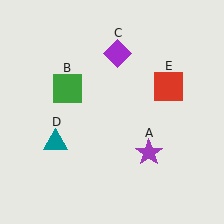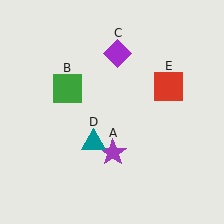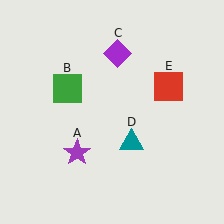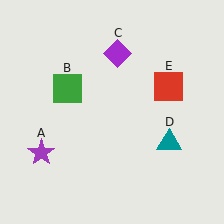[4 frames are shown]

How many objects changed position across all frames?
2 objects changed position: purple star (object A), teal triangle (object D).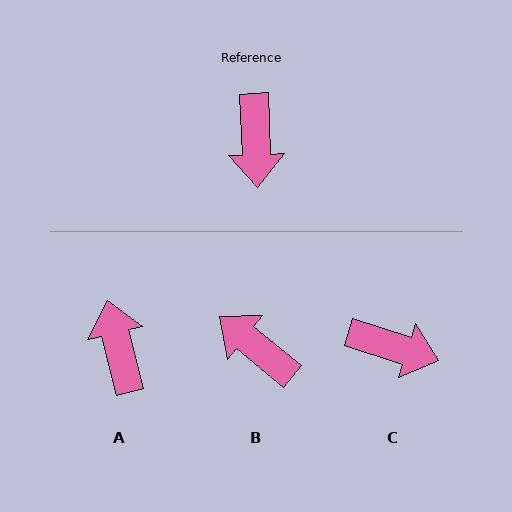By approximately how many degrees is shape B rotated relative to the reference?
Approximately 132 degrees clockwise.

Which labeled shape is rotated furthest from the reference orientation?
A, about 168 degrees away.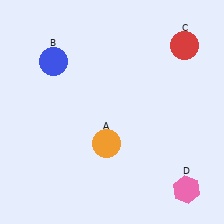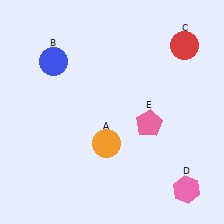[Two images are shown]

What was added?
A pink pentagon (E) was added in Image 2.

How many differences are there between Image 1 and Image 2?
There is 1 difference between the two images.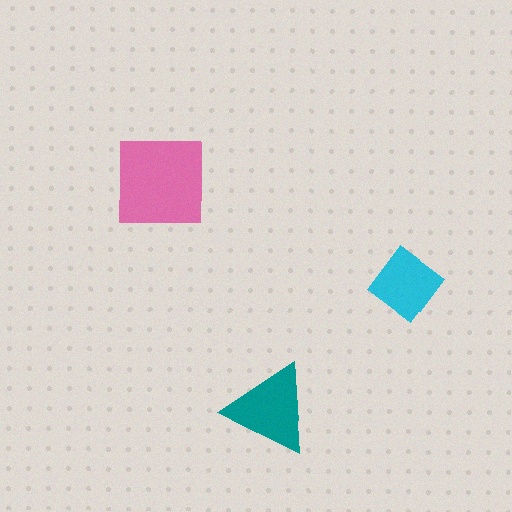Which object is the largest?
The pink square.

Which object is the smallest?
The cyan diamond.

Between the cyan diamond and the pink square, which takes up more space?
The pink square.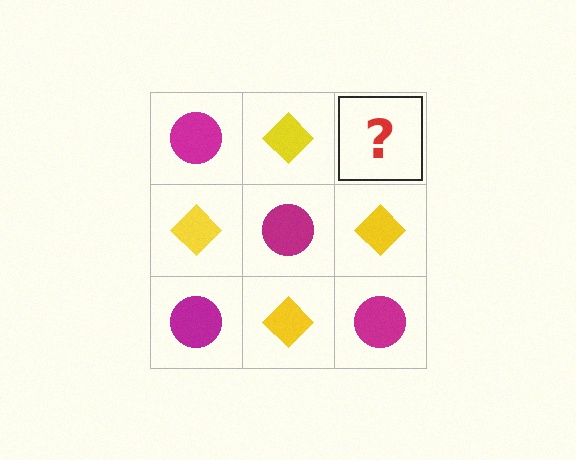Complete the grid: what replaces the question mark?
The question mark should be replaced with a magenta circle.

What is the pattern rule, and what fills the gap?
The rule is that it alternates magenta circle and yellow diamond in a checkerboard pattern. The gap should be filled with a magenta circle.